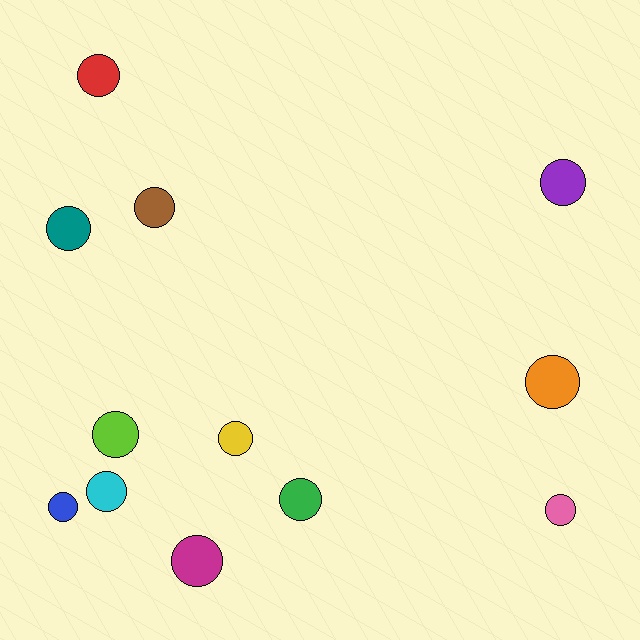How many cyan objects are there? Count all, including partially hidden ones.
There is 1 cyan object.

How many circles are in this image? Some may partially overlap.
There are 12 circles.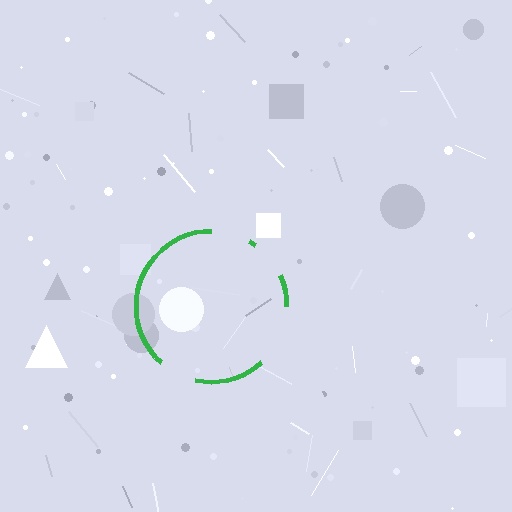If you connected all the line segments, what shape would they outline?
They would outline a circle.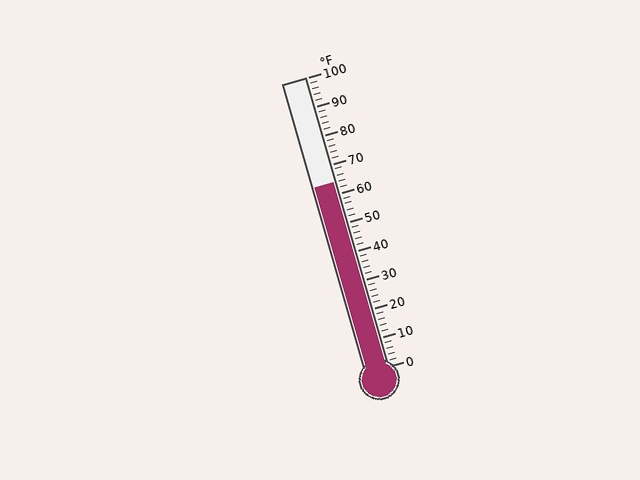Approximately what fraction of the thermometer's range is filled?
The thermometer is filled to approximately 65% of its range.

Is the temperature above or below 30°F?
The temperature is above 30°F.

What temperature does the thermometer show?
The thermometer shows approximately 64°F.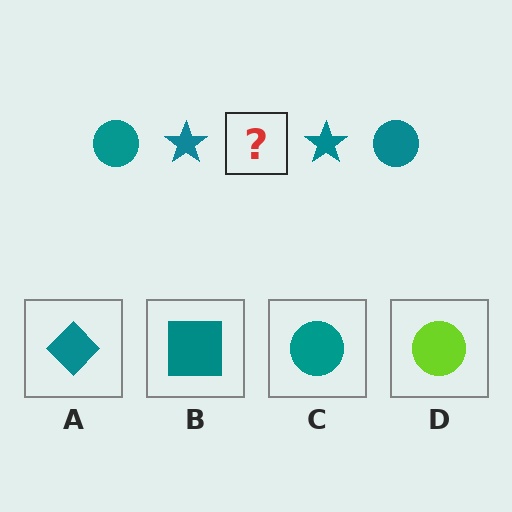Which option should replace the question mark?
Option C.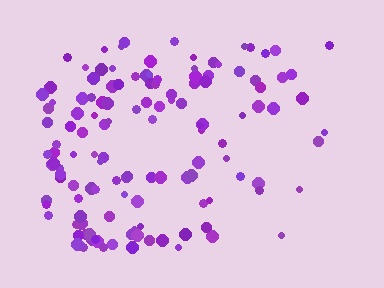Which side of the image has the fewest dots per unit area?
The right.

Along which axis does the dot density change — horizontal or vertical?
Horizontal.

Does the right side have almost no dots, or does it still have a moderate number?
Still a moderate number, just noticeably fewer than the left.